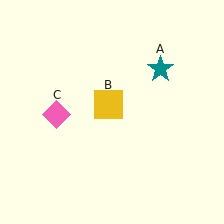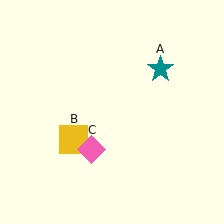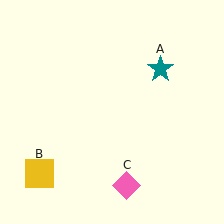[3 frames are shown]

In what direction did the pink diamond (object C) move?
The pink diamond (object C) moved down and to the right.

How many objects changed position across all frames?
2 objects changed position: yellow square (object B), pink diamond (object C).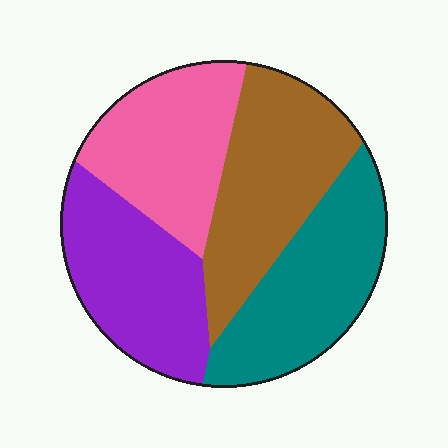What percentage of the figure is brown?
Brown covers roughly 25% of the figure.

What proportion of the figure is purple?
Purple covers 24% of the figure.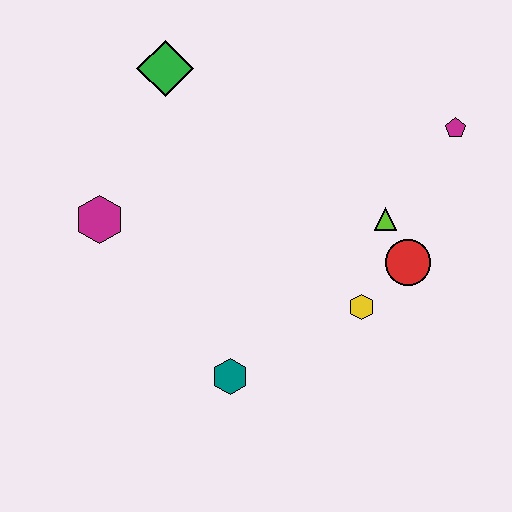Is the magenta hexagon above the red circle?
Yes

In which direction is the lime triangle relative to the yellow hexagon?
The lime triangle is above the yellow hexagon.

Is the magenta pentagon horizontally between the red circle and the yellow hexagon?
No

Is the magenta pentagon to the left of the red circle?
No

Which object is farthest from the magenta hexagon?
The magenta pentagon is farthest from the magenta hexagon.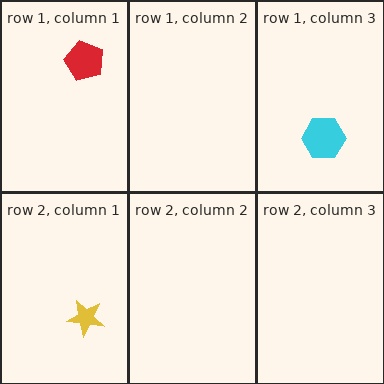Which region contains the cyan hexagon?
The row 1, column 3 region.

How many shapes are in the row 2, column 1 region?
1.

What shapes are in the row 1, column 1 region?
The red pentagon.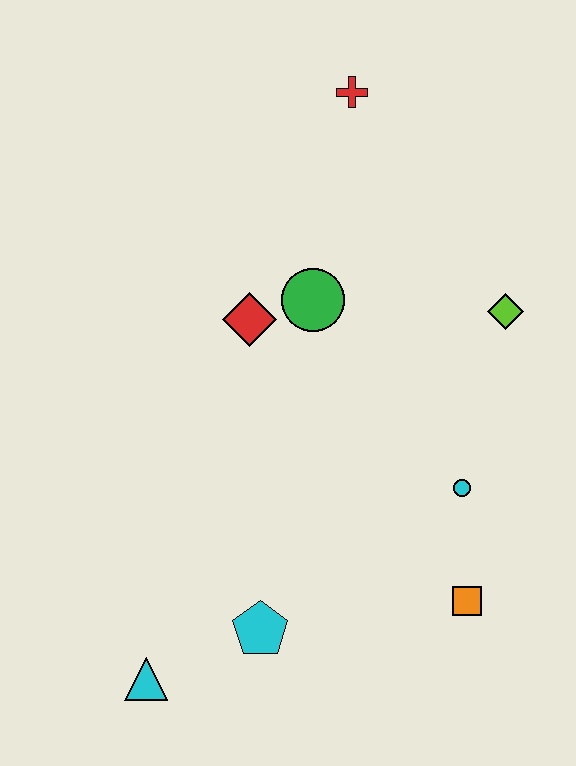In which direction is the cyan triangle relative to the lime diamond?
The cyan triangle is below the lime diamond.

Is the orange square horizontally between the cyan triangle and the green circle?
No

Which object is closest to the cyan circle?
The orange square is closest to the cyan circle.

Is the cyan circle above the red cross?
No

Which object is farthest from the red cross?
The cyan triangle is farthest from the red cross.